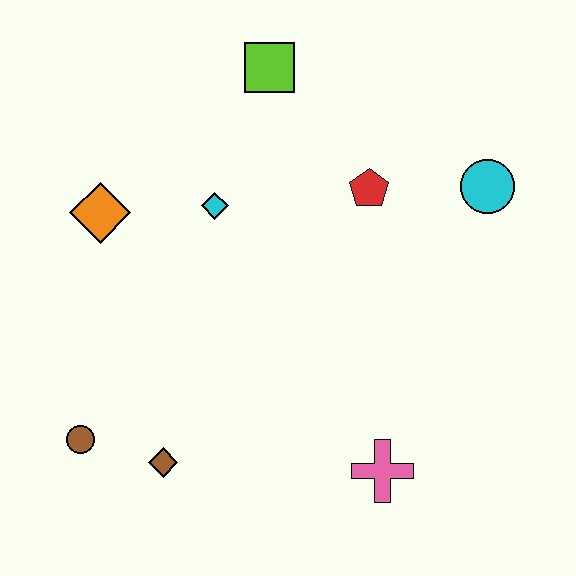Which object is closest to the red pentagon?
The cyan circle is closest to the red pentagon.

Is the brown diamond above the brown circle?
No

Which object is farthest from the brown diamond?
The cyan circle is farthest from the brown diamond.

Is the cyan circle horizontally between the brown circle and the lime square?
No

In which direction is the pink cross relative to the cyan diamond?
The pink cross is below the cyan diamond.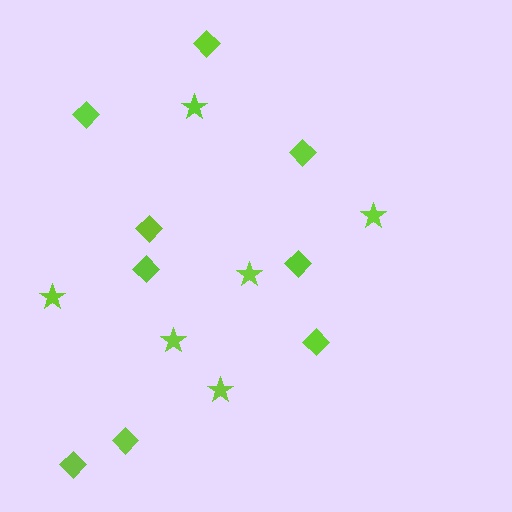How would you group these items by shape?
There are 2 groups: one group of stars (6) and one group of diamonds (9).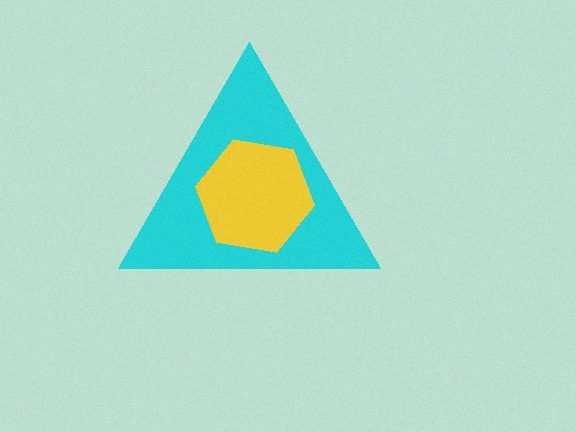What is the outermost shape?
The cyan triangle.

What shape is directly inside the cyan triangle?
The yellow hexagon.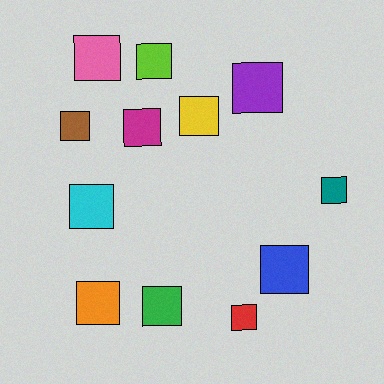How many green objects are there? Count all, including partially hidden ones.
There is 1 green object.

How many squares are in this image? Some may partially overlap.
There are 12 squares.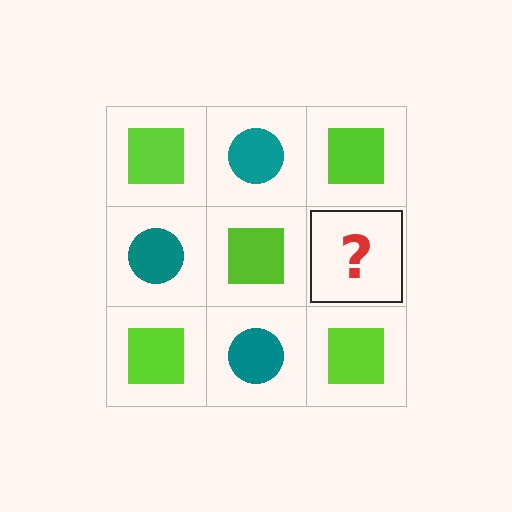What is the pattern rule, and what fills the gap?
The rule is that it alternates lime square and teal circle in a checkerboard pattern. The gap should be filled with a teal circle.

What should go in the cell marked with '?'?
The missing cell should contain a teal circle.